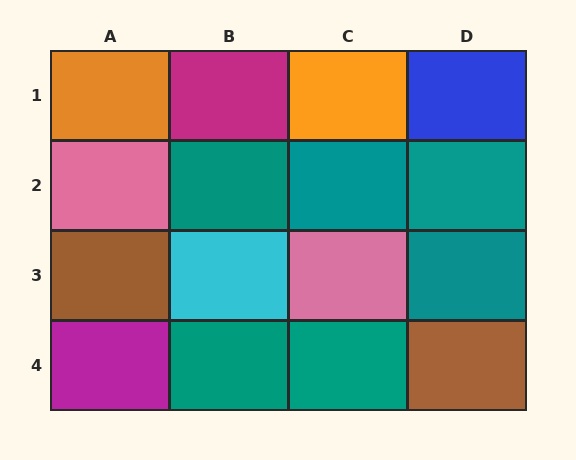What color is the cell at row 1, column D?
Blue.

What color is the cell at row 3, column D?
Teal.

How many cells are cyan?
1 cell is cyan.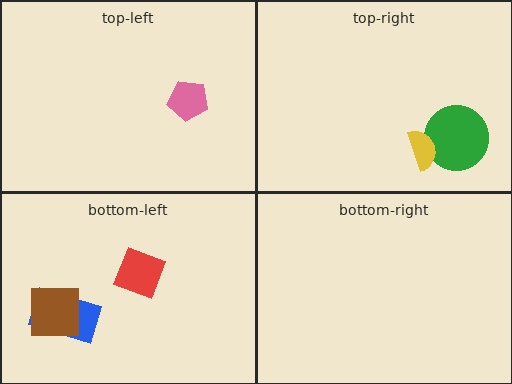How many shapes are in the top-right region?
2.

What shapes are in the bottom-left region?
The blue rectangle, the brown square, the red diamond.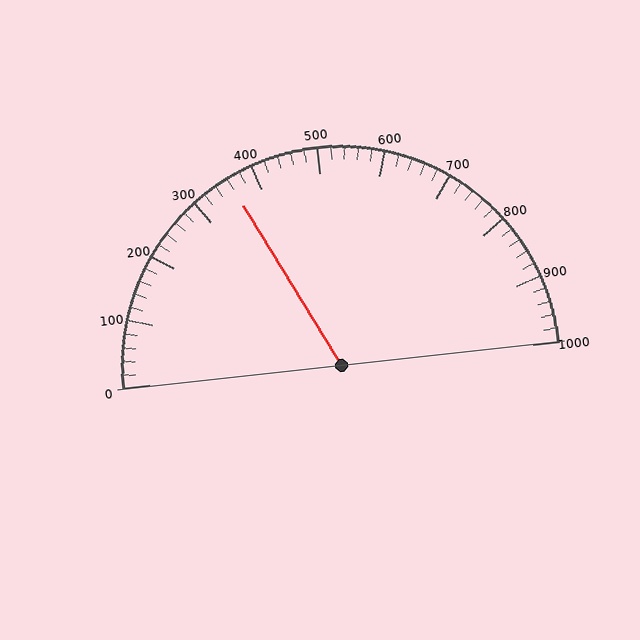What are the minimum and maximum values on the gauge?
The gauge ranges from 0 to 1000.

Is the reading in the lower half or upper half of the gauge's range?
The reading is in the lower half of the range (0 to 1000).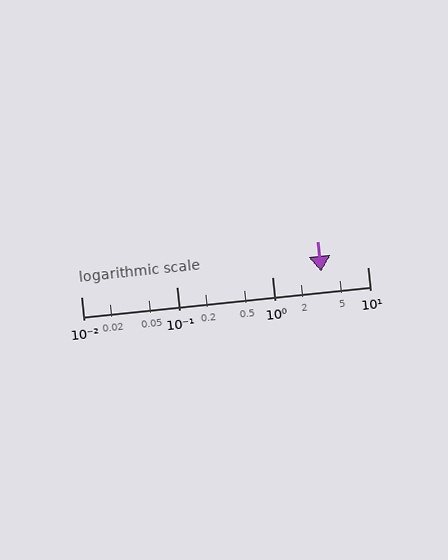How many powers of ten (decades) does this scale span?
The scale spans 3 decades, from 0.01 to 10.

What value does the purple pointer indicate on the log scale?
The pointer indicates approximately 3.3.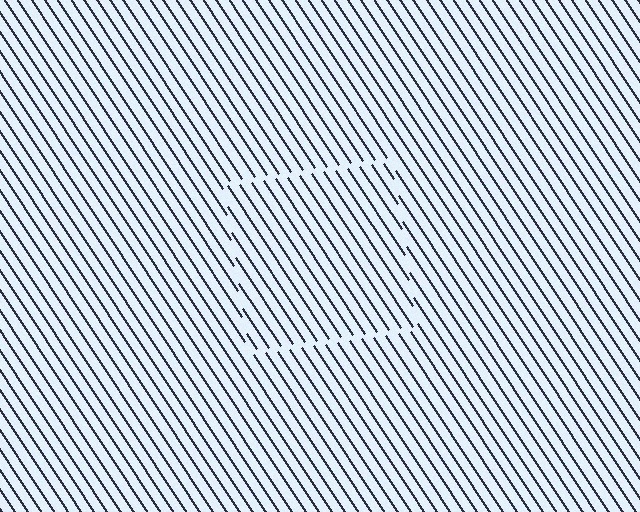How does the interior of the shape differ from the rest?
The interior of the shape contains the same grating, shifted by half a period — the contour is defined by the phase discontinuity where line-ends from the inner and outer gratings abut.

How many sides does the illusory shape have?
4 sides — the line-ends trace a square.